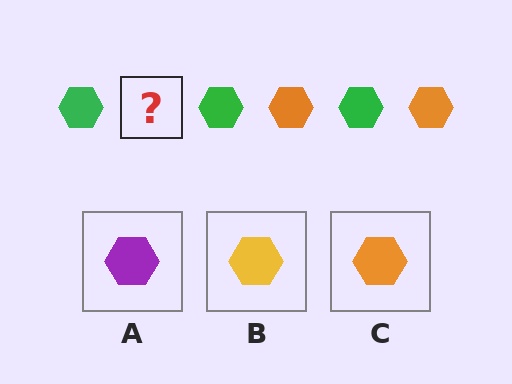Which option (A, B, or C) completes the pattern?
C.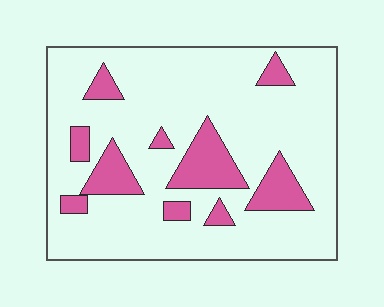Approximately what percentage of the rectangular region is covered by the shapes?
Approximately 20%.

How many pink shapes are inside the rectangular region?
10.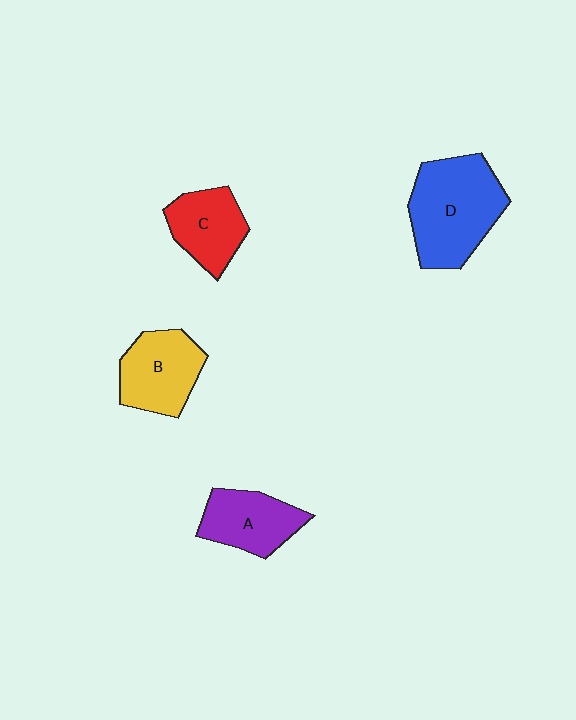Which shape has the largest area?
Shape D (blue).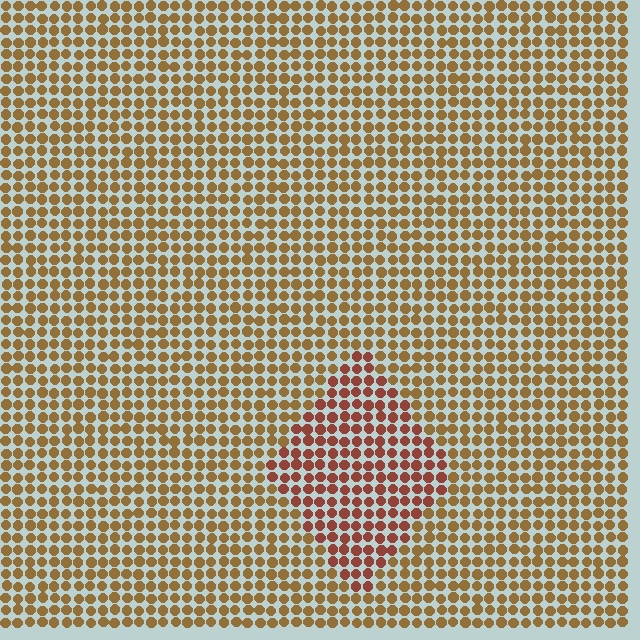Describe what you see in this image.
The image is filled with small brown elements in a uniform arrangement. A diamond-shaped region is visible where the elements are tinted to a slightly different hue, forming a subtle color boundary.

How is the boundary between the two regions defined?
The boundary is defined purely by a slight shift in hue (about 32 degrees). Spacing, size, and orientation are identical on both sides.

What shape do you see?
I see a diamond.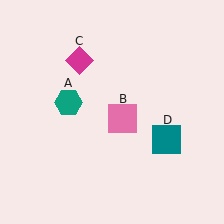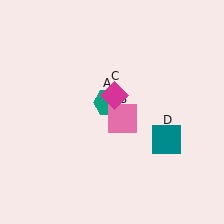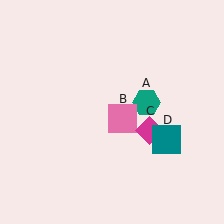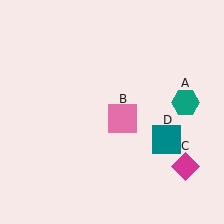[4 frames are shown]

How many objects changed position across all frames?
2 objects changed position: teal hexagon (object A), magenta diamond (object C).